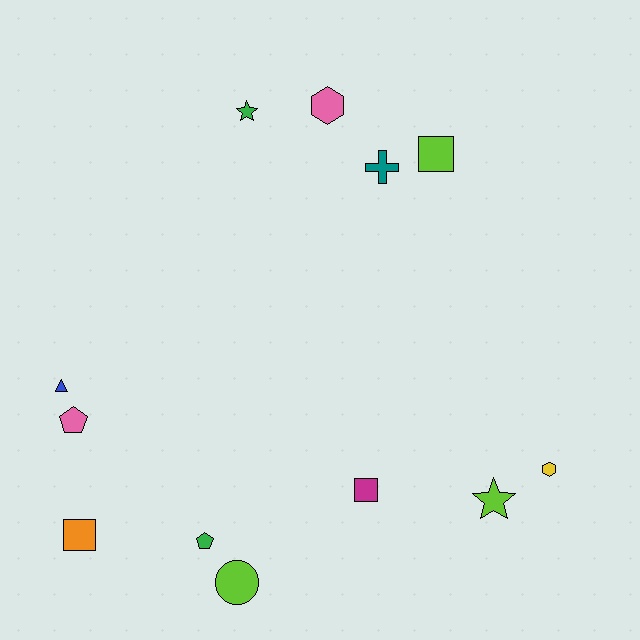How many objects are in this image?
There are 12 objects.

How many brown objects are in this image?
There are no brown objects.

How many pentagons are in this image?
There are 2 pentagons.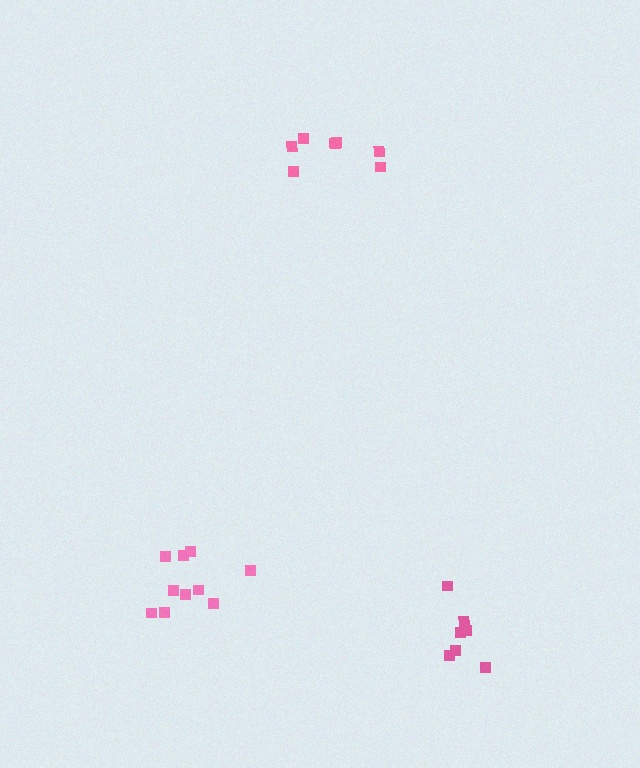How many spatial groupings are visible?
There are 3 spatial groupings.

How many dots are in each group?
Group 1: 10 dots, Group 2: 7 dots, Group 3: 7 dots (24 total).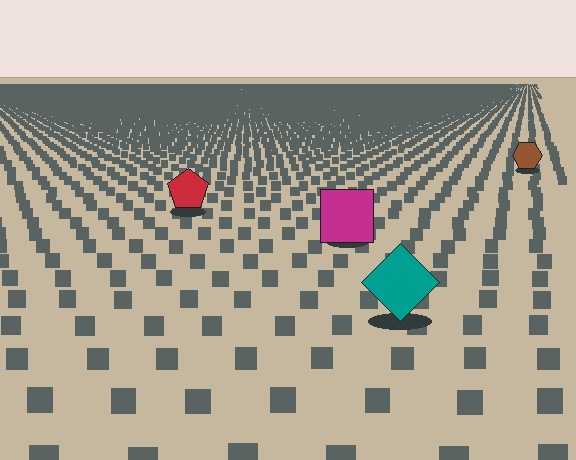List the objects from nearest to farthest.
From nearest to farthest: the teal diamond, the magenta square, the red pentagon, the brown hexagon.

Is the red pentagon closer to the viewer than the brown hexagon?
Yes. The red pentagon is closer — you can tell from the texture gradient: the ground texture is coarser near it.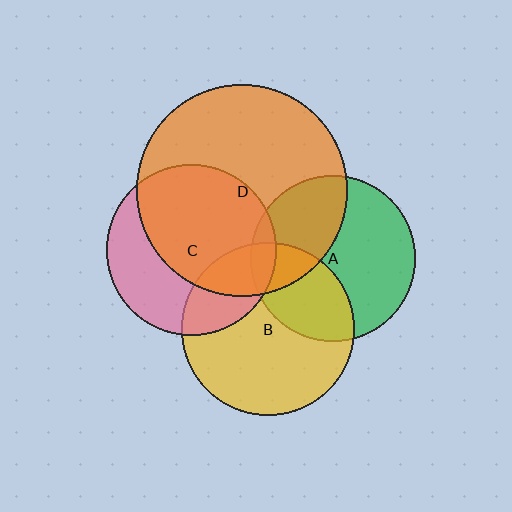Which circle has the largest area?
Circle D (orange).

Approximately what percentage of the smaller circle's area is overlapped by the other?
Approximately 20%.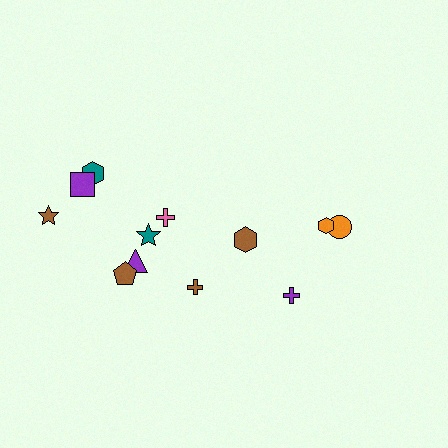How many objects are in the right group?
There are 4 objects.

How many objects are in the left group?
There are 8 objects.